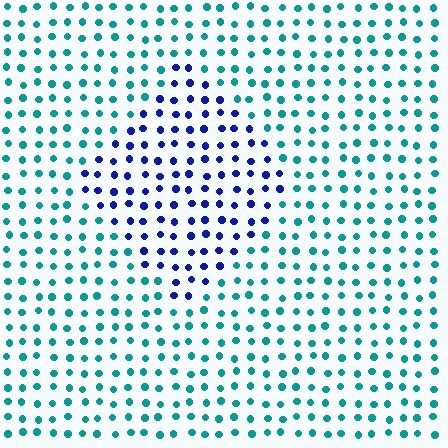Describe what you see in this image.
The image is filled with small teal elements in a uniform arrangement. A diamond-shaped region is visible where the elements are tinted to a slightly different hue, forming a subtle color boundary.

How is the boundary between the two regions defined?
The boundary is defined purely by a slight shift in hue (about 57 degrees). Spacing, size, and orientation are identical on both sides.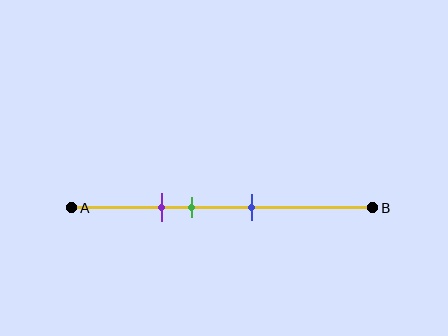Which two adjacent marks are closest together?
The purple and green marks are the closest adjacent pair.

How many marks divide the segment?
There are 3 marks dividing the segment.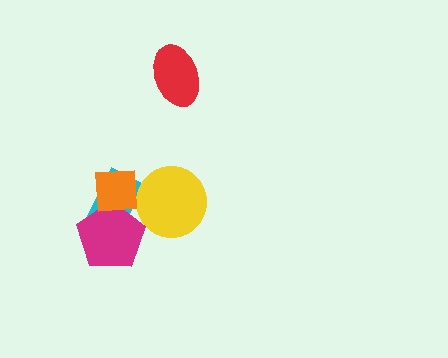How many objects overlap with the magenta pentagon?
2 objects overlap with the magenta pentagon.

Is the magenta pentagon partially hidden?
Yes, it is partially covered by another shape.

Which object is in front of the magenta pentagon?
The orange square is in front of the magenta pentagon.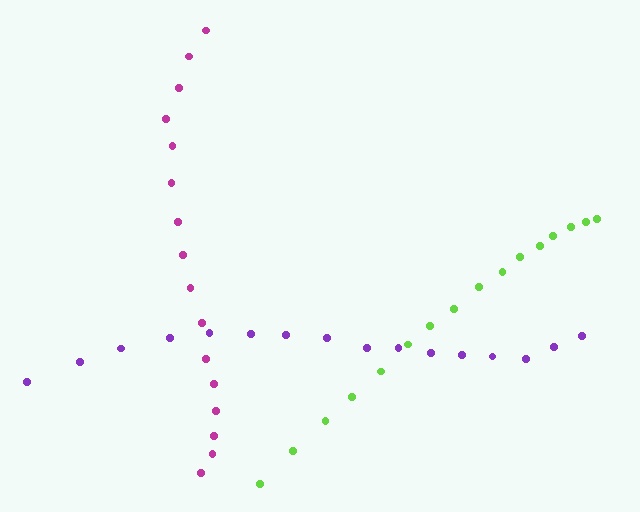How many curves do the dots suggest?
There are 3 distinct paths.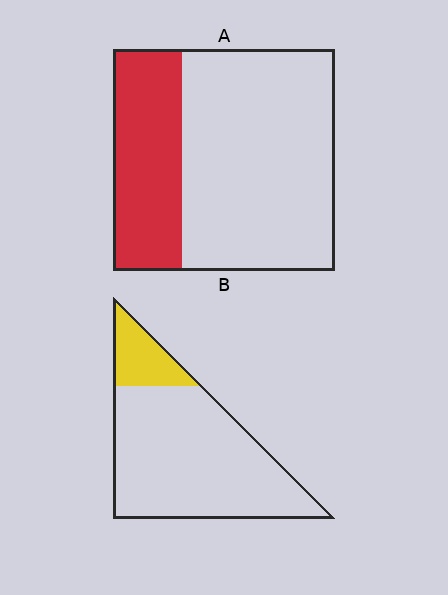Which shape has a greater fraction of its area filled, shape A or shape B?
Shape A.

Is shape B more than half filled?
No.